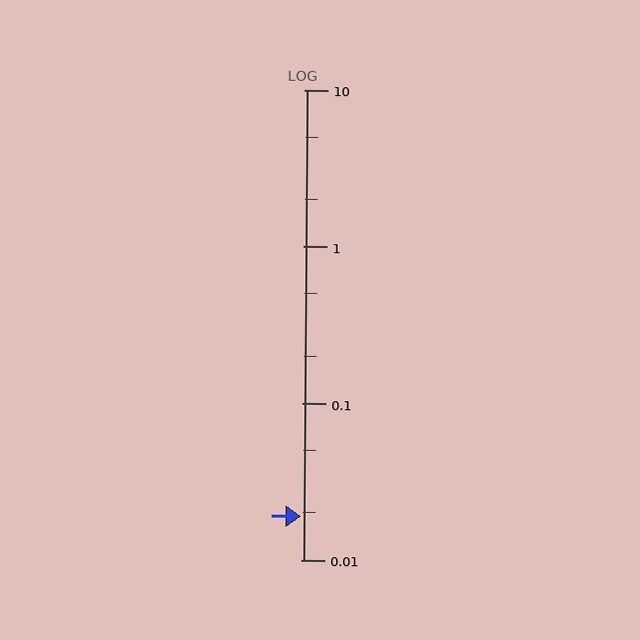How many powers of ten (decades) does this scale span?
The scale spans 3 decades, from 0.01 to 10.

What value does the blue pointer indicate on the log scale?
The pointer indicates approximately 0.019.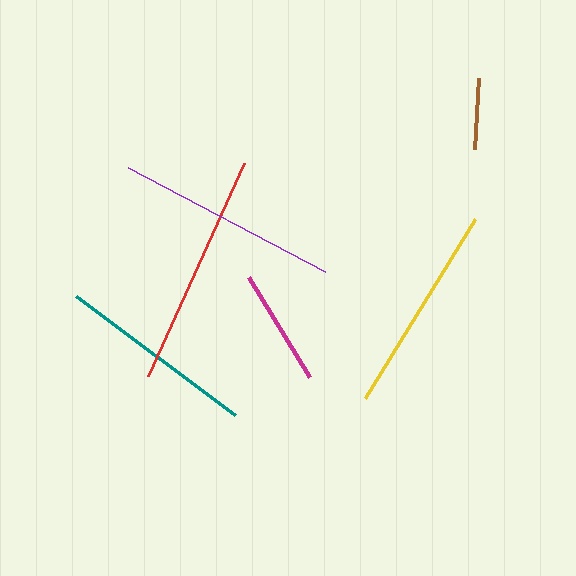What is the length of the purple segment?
The purple segment is approximately 222 pixels long.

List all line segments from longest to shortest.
From longest to shortest: red, purple, yellow, teal, magenta, brown.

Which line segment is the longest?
The red line is the longest at approximately 234 pixels.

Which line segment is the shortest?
The brown line is the shortest at approximately 71 pixels.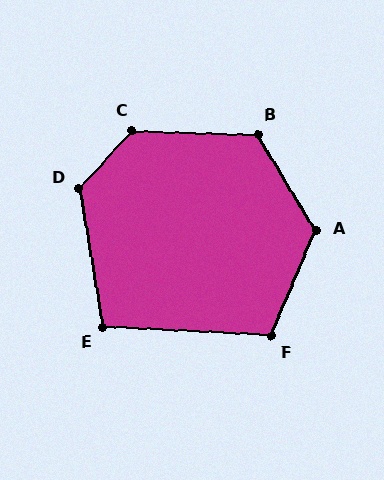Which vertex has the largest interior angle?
C, at approximately 131 degrees.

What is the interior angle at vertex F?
Approximately 110 degrees (obtuse).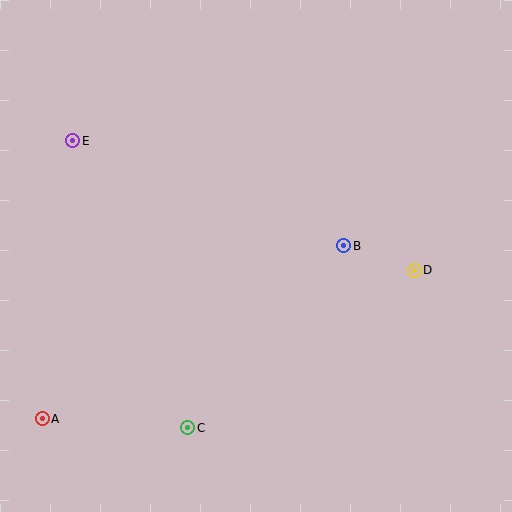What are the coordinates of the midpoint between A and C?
The midpoint between A and C is at (115, 423).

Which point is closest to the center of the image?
Point B at (344, 246) is closest to the center.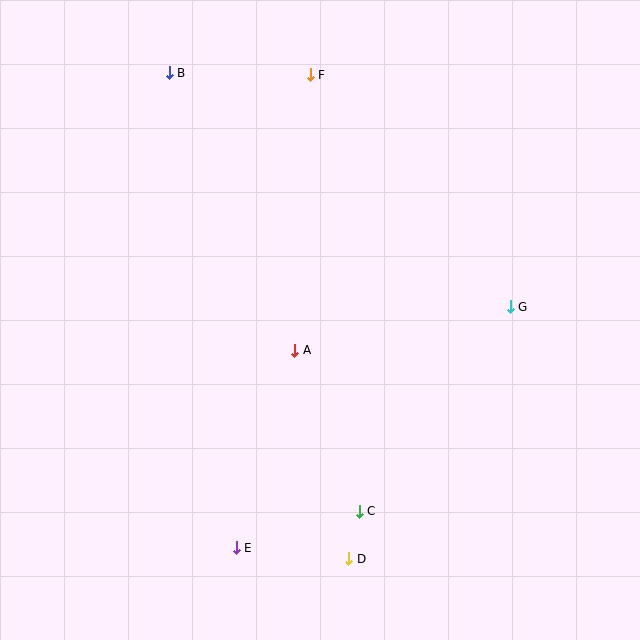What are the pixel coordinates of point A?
Point A is at (295, 350).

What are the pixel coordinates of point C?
Point C is at (359, 511).